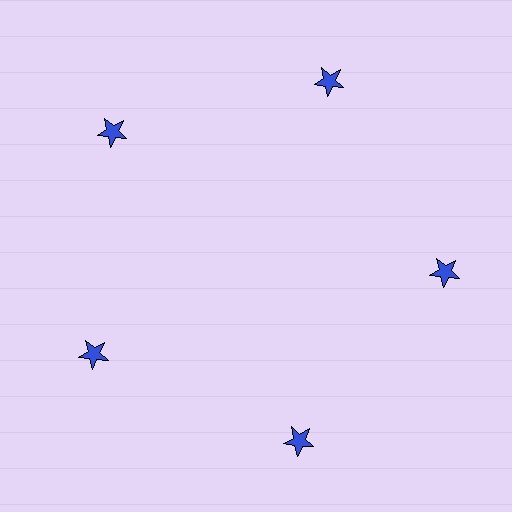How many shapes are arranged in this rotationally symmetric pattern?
There are 5 shapes, arranged in 5 groups of 1.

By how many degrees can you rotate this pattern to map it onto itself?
The pattern maps onto itself every 72 degrees of rotation.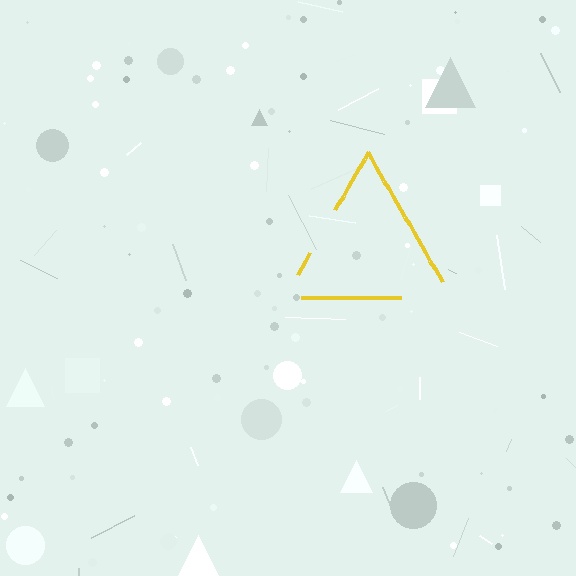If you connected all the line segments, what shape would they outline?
They would outline a triangle.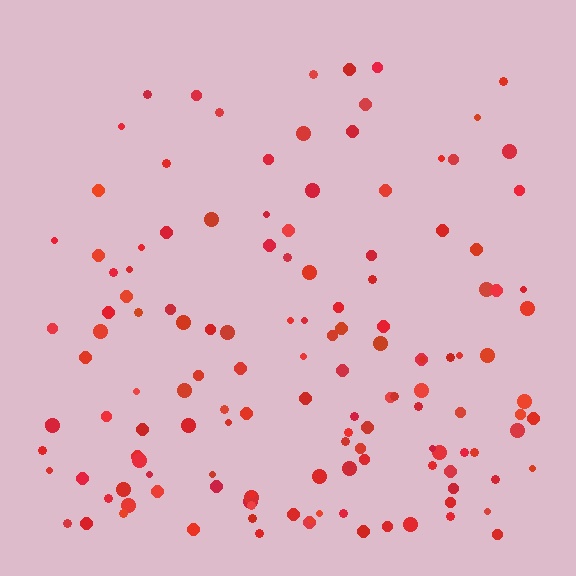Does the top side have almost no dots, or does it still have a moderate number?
Still a moderate number, just noticeably fewer than the bottom.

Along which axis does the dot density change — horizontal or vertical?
Vertical.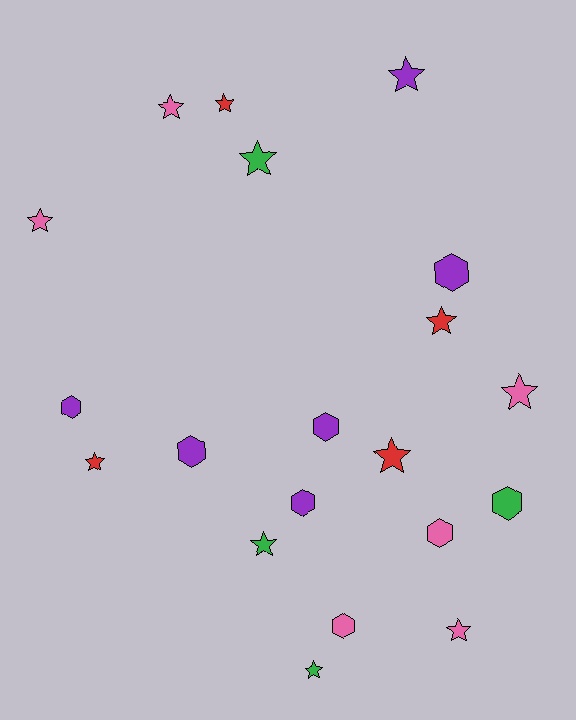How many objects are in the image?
There are 20 objects.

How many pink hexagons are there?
There are 2 pink hexagons.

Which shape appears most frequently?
Star, with 12 objects.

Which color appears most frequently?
Pink, with 6 objects.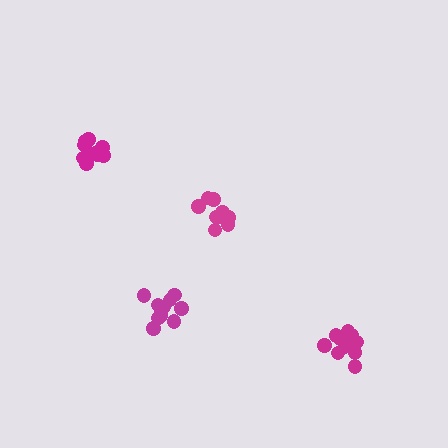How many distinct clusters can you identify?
There are 4 distinct clusters.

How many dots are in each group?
Group 1: 9 dots, Group 2: 12 dots, Group 3: 10 dots, Group 4: 12 dots (43 total).